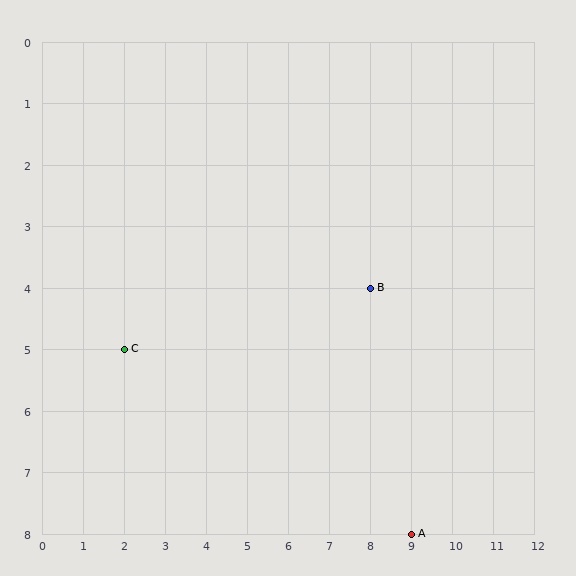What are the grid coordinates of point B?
Point B is at grid coordinates (8, 4).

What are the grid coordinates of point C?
Point C is at grid coordinates (2, 5).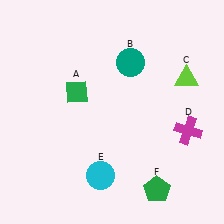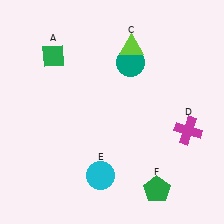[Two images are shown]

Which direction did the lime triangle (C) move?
The lime triangle (C) moved left.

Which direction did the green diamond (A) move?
The green diamond (A) moved up.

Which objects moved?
The objects that moved are: the green diamond (A), the lime triangle (C).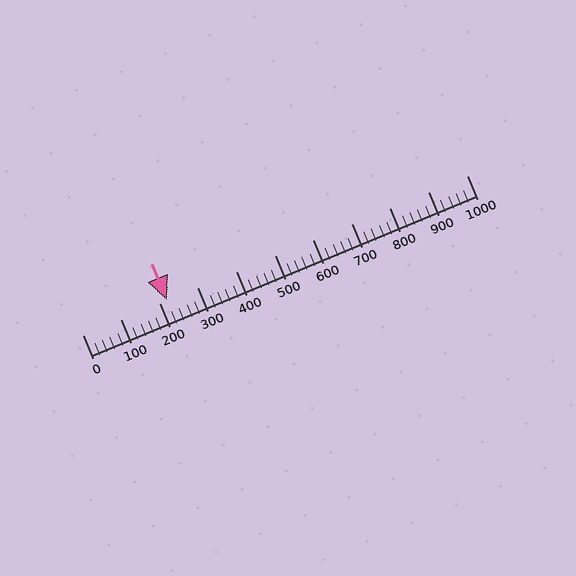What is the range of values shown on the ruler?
The ruler shows values from 0 to 1000.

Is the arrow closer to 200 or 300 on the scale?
The arrow is closer to 200.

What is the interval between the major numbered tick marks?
The major tick marks are spaced 100 units apart.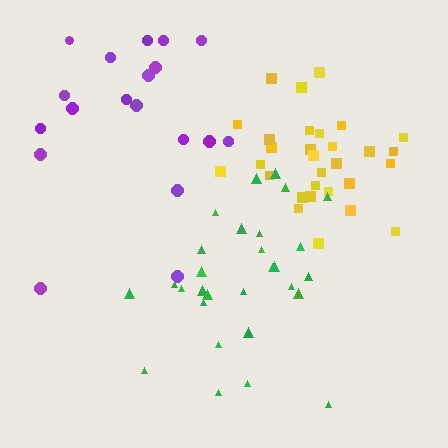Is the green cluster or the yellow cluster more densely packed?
Green.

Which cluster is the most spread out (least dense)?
Purple.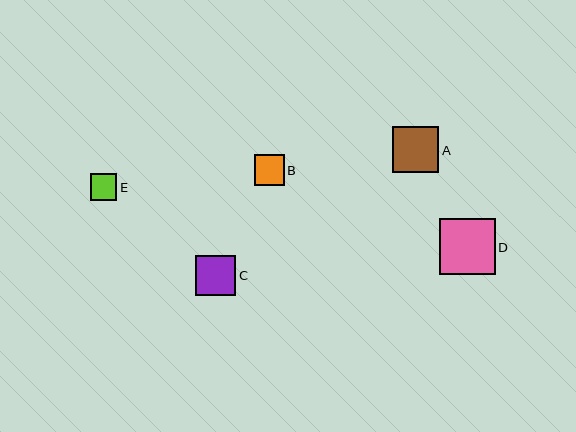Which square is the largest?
Square D is the largest with a size of approximately 56 pixels.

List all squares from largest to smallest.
From largest to smallest: D, A, C, B, E.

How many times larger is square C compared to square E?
Square C is approximately 1.5 times the size of square E.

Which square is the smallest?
Square E is the smallest with a size of approximately 27 pixels.